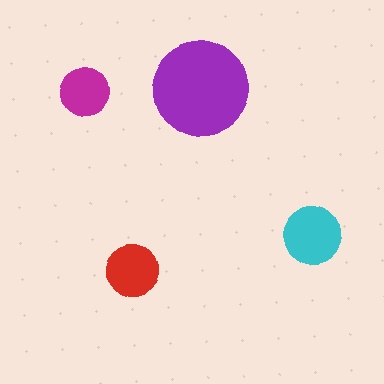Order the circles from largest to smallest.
the purple one, the cyan one, the red one, the magenta one.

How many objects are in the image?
There are 4 objects in the image.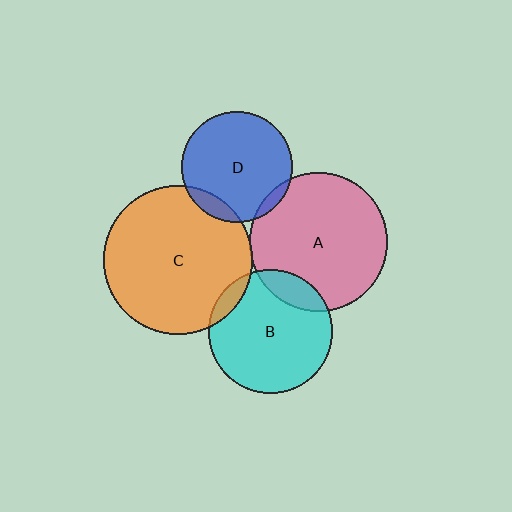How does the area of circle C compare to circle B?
Approximately 1.4 times.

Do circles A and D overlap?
Yes.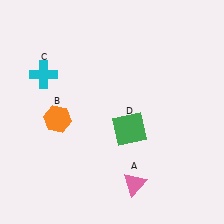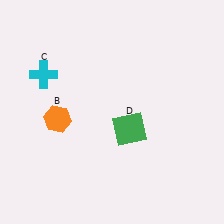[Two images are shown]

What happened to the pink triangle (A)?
The pink triangle (A) was removed in Image 2. It was in the bottom-right area of Image 1.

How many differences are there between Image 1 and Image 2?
There is 1 difference between the two images.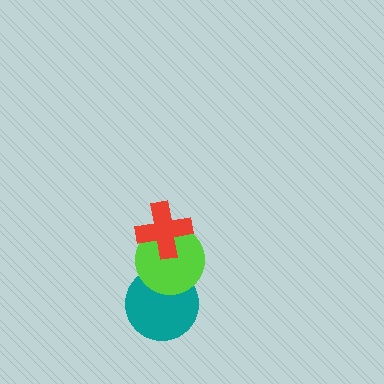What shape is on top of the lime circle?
The red cross is on top of the lime circle.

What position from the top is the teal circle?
The teal circle is 3rd from the top.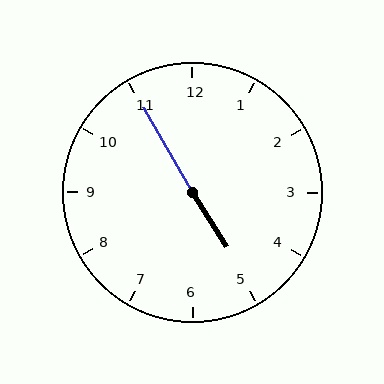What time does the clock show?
4:55.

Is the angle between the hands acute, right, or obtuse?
It is obtuse.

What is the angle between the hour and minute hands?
Approximately 178 degrees.